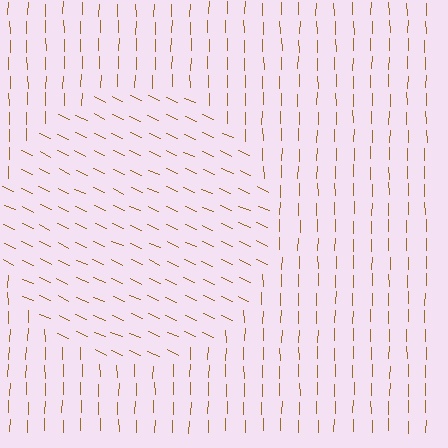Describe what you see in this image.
The image is filled with small brown line segments. A circle region in the image has lines oriented differently from the surrounding lines, creating a visible texture boundary.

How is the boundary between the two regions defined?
The boundary is defined purely by a change in line orientation (approximately 66 degrees difference). All lines are the same color and thickness.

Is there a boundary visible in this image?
Yes, there is a texture boundary formed by a change in line orientation.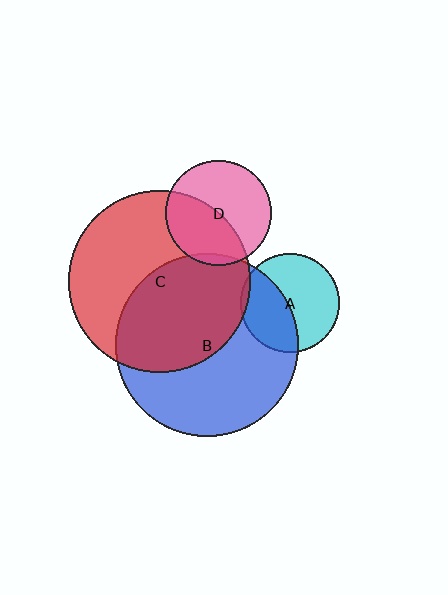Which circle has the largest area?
Circle B (blue).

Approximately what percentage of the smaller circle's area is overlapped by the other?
Approximately 45%.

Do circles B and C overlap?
Yes.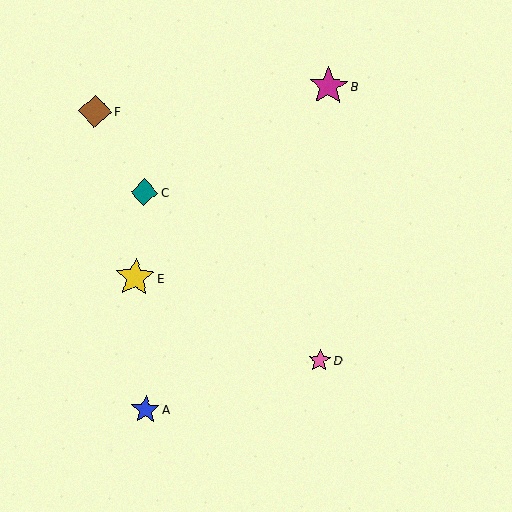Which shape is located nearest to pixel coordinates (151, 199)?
The teal diamond (labeled C) at (144, 192) is nearest to that location.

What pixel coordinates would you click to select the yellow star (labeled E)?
Click at (135, 277) to select the yellow star E.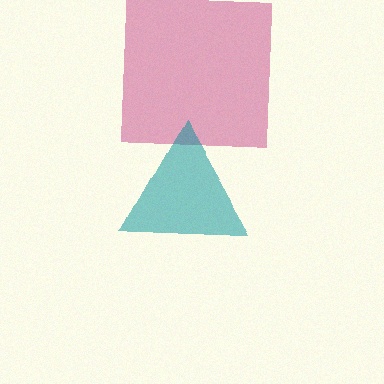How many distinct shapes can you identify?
There are 2 distinct shapes: a magenta square, a teal triangle.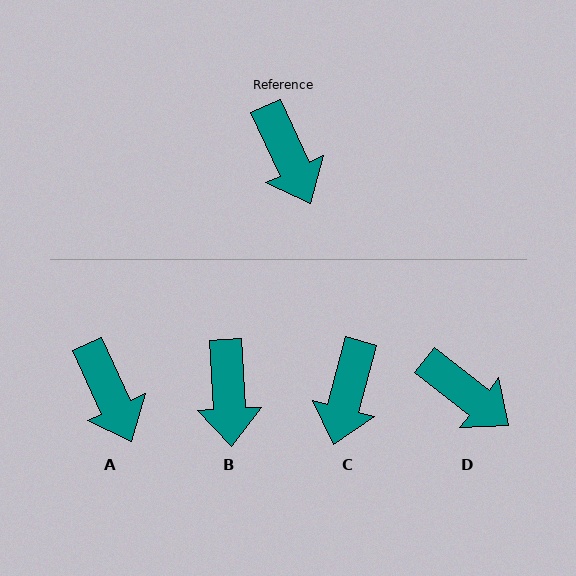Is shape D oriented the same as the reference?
No, it is off by about 27 degrees.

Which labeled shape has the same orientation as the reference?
A.